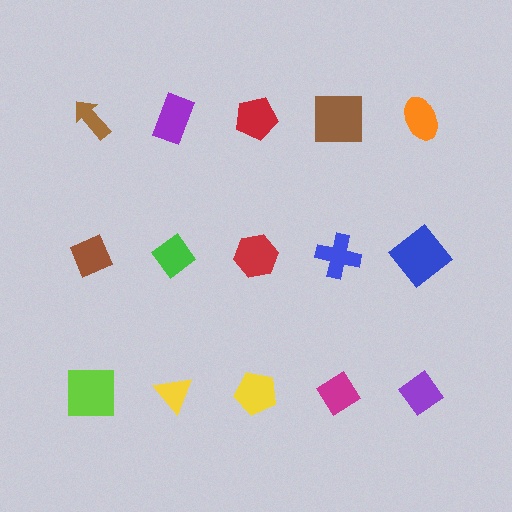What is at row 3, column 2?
A yellow triangle.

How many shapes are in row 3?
5 shapes.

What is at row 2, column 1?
A brown diamond.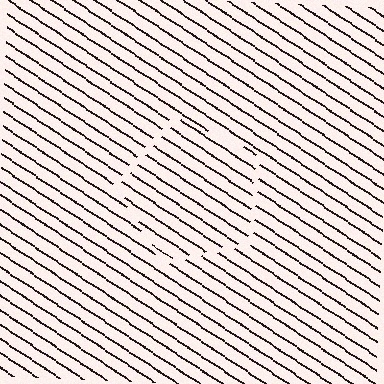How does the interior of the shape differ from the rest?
The interior of the shape contains the same grating, shifted by half a period — the contour is defined by the phase discontinuity where line-ends from the inner and outer gratings abut.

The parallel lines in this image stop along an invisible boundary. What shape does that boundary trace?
An illusory pentagon. The interior of the shape contains the same grating, shifted by half a period — the contour is defined by the phase discontinuity where line-ends from the inner and outer gratings abut.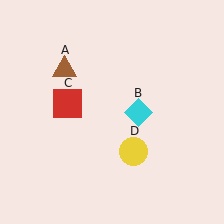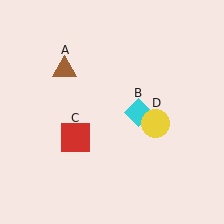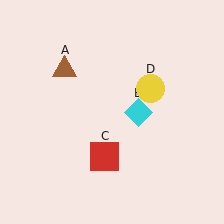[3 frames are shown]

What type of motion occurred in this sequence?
The red square (object C), yellow circle (object D) rotated counterclockwise around the center of the scene.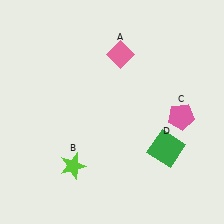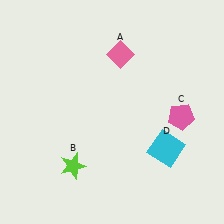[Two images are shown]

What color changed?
The square (D) changed from green in Image 1 to cyan in Image 2.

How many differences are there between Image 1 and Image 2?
There is 1 difference between the two images.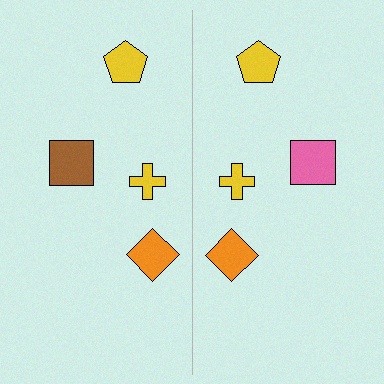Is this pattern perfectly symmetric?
No, the pattern is not perfectly symmetric. The pink square on the right side breaks the symmetry — its mirror counterpart is brown.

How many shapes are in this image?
There are 8 shapes in this image.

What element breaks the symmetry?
The pink square on the right side breaks the symmetry — its mirror counterpart is brown.